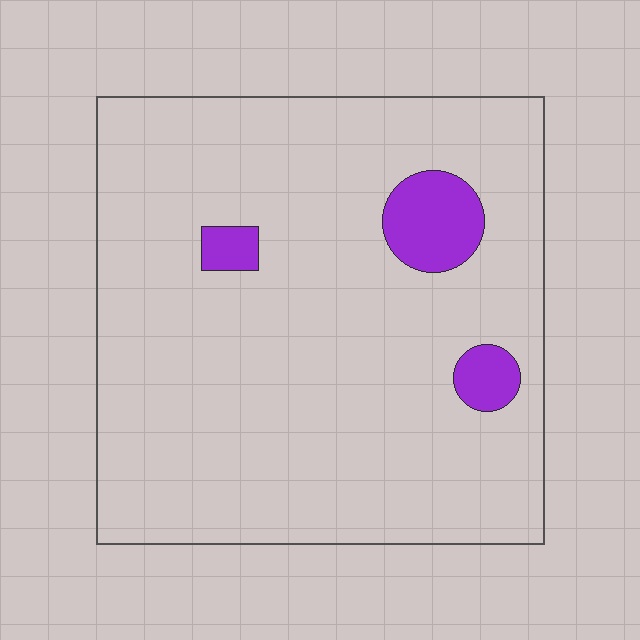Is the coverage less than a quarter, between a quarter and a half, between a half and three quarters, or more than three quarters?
Less than a quarter.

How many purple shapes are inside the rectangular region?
3.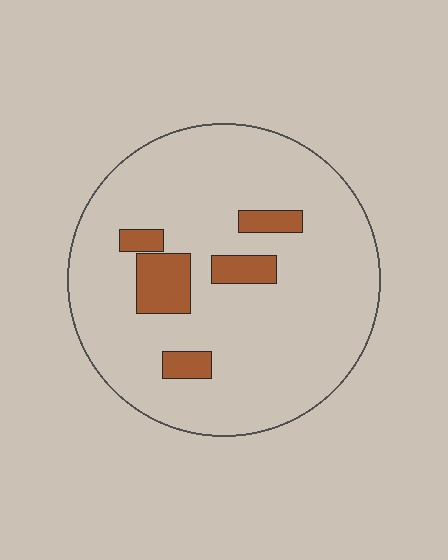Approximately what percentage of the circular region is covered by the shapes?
Approximately 10%.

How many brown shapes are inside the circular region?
5.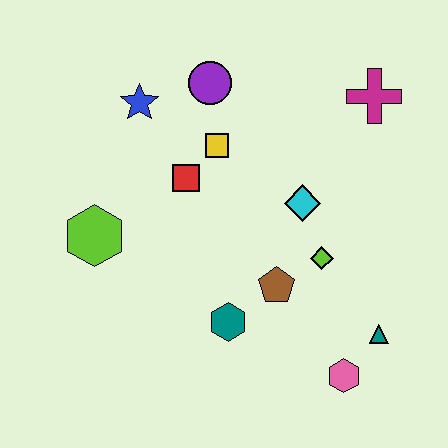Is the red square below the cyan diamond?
No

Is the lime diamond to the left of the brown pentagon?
No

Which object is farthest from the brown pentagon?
The blue star is farthest from the brown pentagon.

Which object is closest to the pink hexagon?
The teal triangle is closest to the pink hexagon.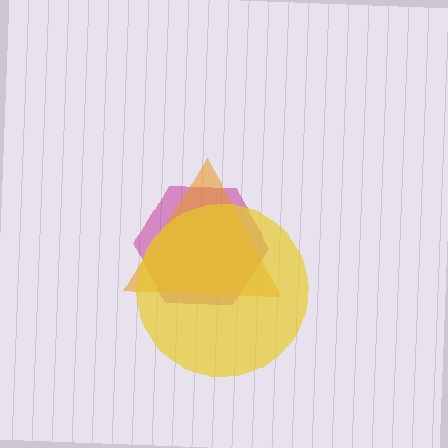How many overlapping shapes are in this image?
There are 3 overlapping shapes in the image.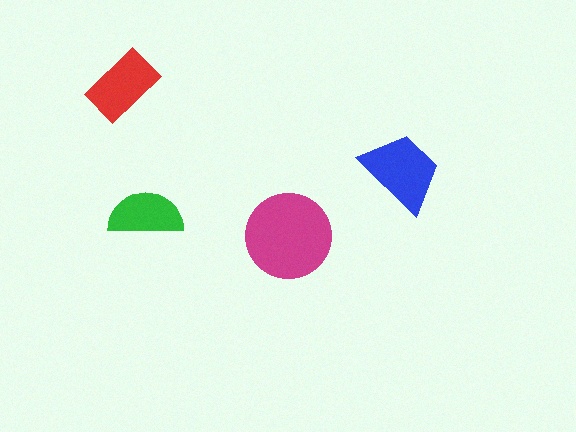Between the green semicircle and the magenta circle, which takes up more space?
The magenta circle.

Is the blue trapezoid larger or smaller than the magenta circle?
Smaller.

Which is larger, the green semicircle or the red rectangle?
The red rectangle.